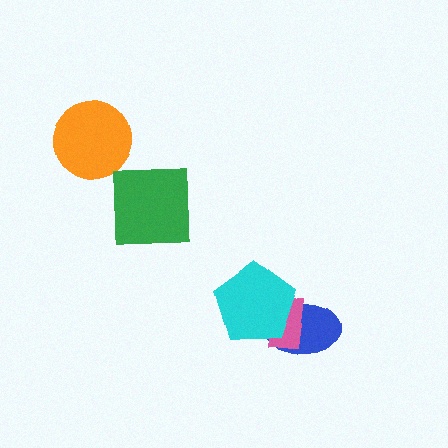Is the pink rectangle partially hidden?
Yes, it is partially covered by another shape.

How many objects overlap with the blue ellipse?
2 objects overlap with the blue ellipse.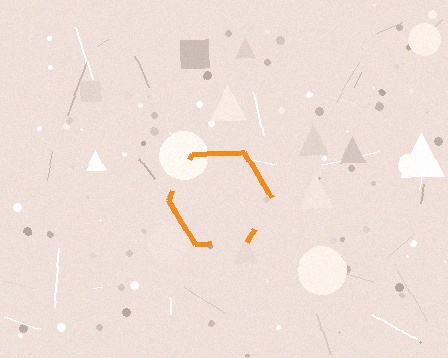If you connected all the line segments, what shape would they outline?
They would outline a hexagon.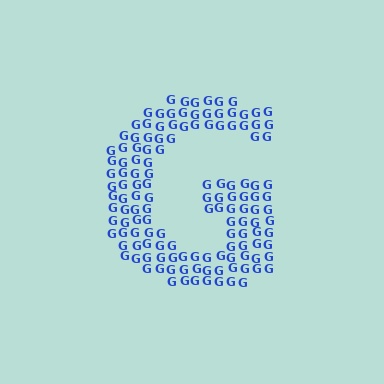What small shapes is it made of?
It is made of small letter G's.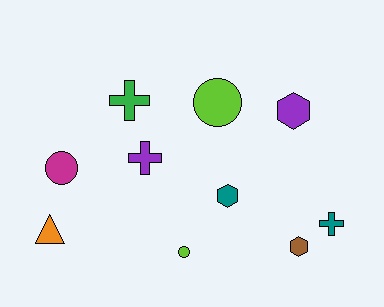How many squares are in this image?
There are no squares.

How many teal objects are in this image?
There are 2 teal objects.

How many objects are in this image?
There are 10 objects.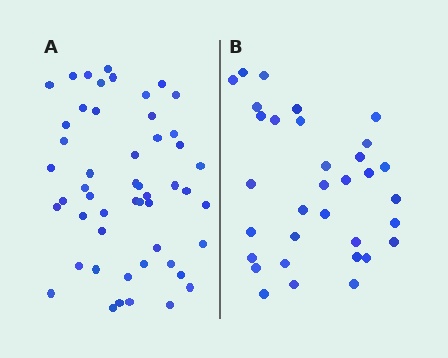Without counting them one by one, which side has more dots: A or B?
Region A (the left region) has more dots.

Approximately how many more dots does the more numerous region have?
Region A has approximately 20 more dots than region B.